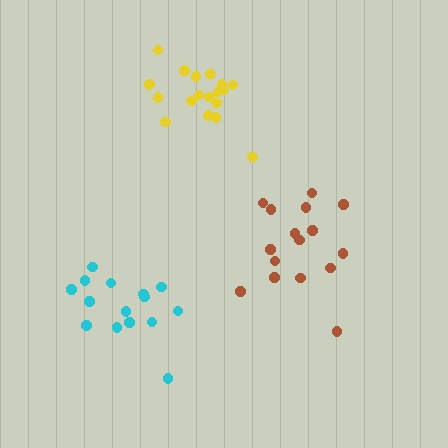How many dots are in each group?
Group 1: 18 dots, Group 2: 16 dots, Group 3: 15 dots (49 total).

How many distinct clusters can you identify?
There are 3 distinct clusters.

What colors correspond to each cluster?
The clusters are colored: yellow, brown, cyan.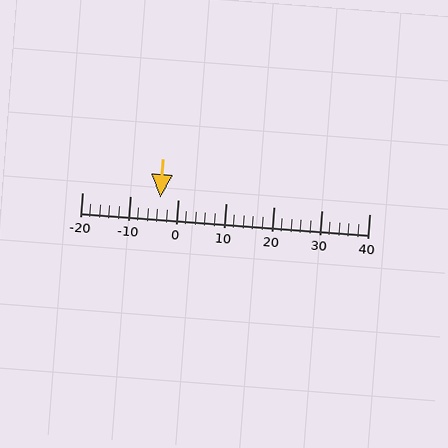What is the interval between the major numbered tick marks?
The major tick marks are spaced 10 units apart.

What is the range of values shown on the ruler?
The ruler shows values from -20 to 40.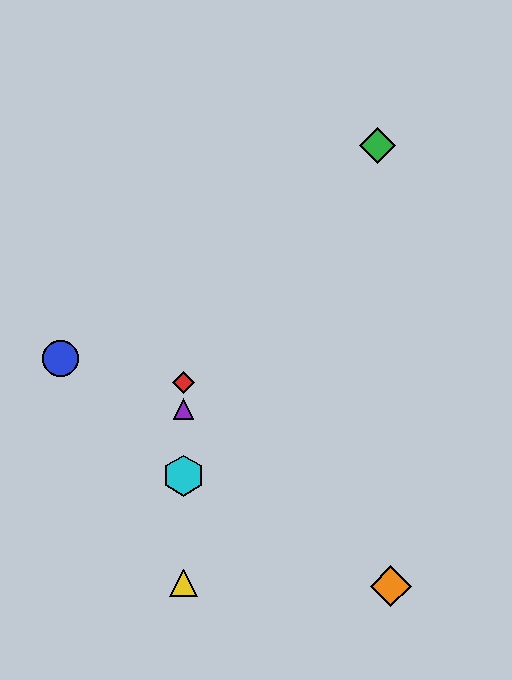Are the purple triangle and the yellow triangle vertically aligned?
Yes, both are at x≈183.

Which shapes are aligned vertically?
The red diamond, the yellow triangle, the purple triangle, the cyan hexagon are aligned vertically.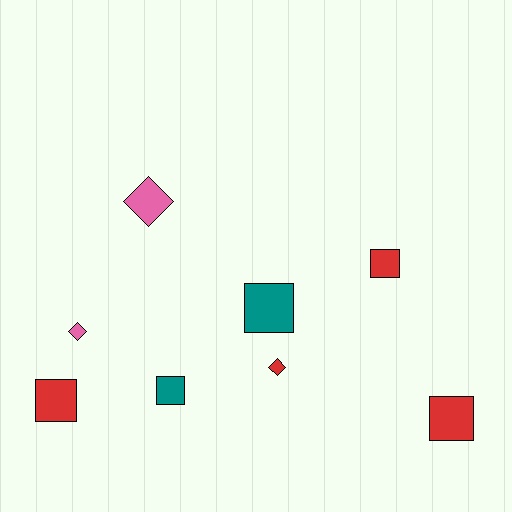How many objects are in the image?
There are 8 objects.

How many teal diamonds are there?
There are no teal diamonds.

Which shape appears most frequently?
Square, with 5 objects.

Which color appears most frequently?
Red, with 4 objects.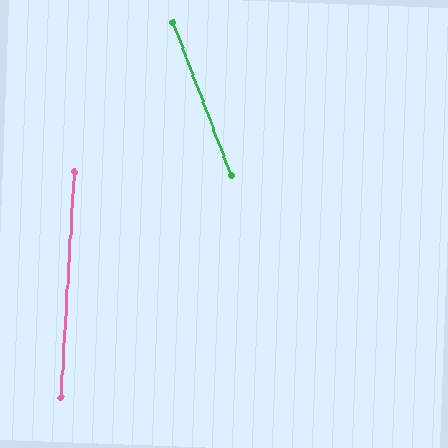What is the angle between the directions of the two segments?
Approximately 24 degrees.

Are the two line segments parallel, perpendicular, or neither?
Neither parallel nor perpendicular — they differ by about 24°.